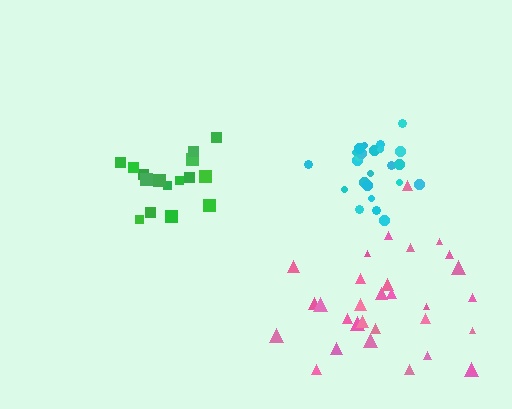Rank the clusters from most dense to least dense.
cyan, green, pink.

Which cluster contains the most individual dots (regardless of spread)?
Pink (31).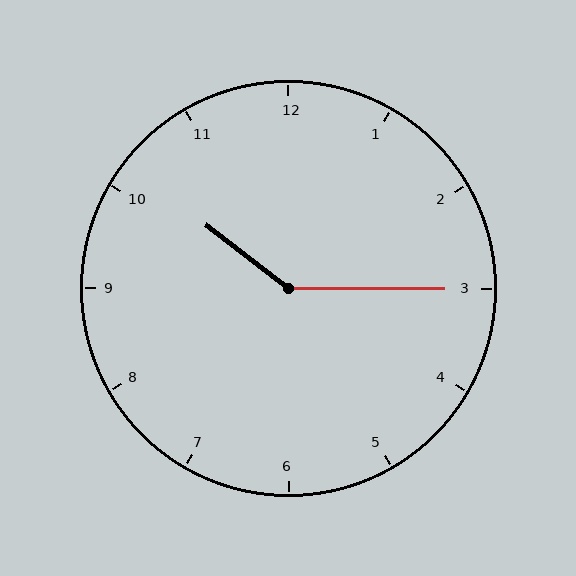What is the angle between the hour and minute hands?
Approximately 142 degrees.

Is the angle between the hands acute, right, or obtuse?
It is obtuse.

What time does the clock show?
10:15.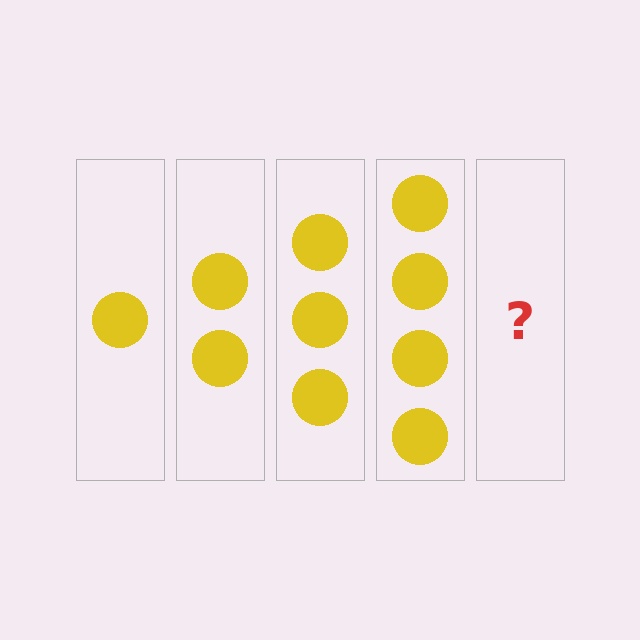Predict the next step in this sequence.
The next step is 5 circles.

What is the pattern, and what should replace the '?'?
The pattern is that each step adds one more circle. The '?' should be 5 circles.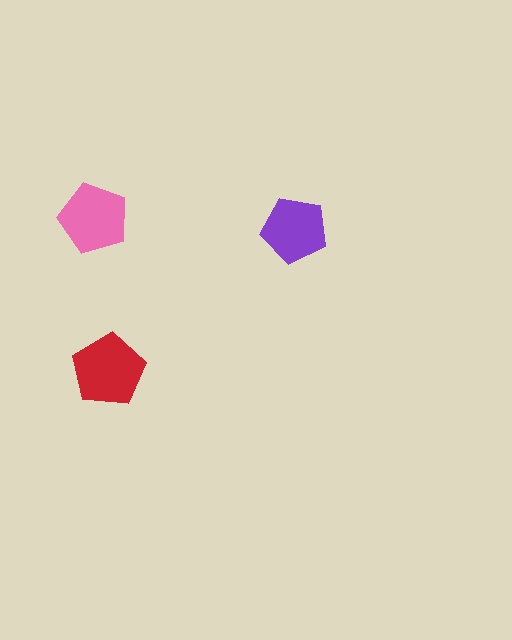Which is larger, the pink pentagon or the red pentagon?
The red one.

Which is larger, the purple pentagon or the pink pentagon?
The pink one.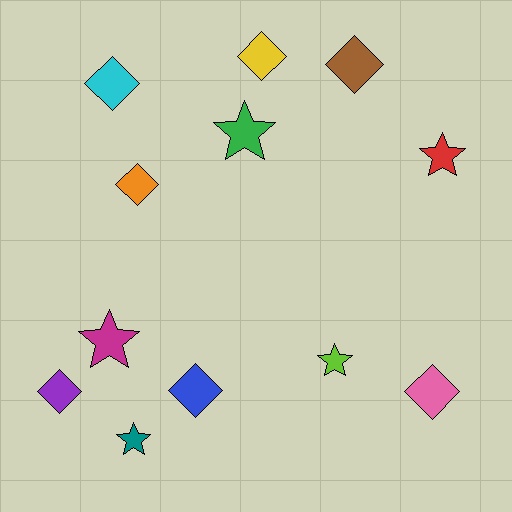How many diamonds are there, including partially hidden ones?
There are 7 diamonds.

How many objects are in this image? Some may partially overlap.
There are 12 objects.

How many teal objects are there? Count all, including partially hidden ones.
There is 1 teal object.